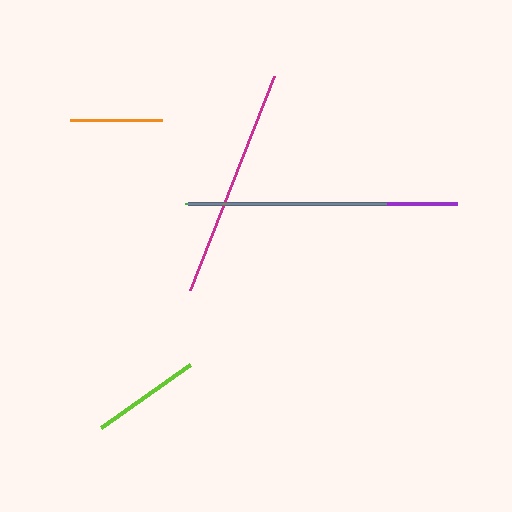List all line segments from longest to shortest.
From longest to shortest: purple, magenta, green, lime, orange.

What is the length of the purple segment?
The purple segment is approximately 270 pixels long.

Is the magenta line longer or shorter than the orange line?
The magenta line is longer than the orange line.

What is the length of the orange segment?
The orange segment is approximately 93 pixels long.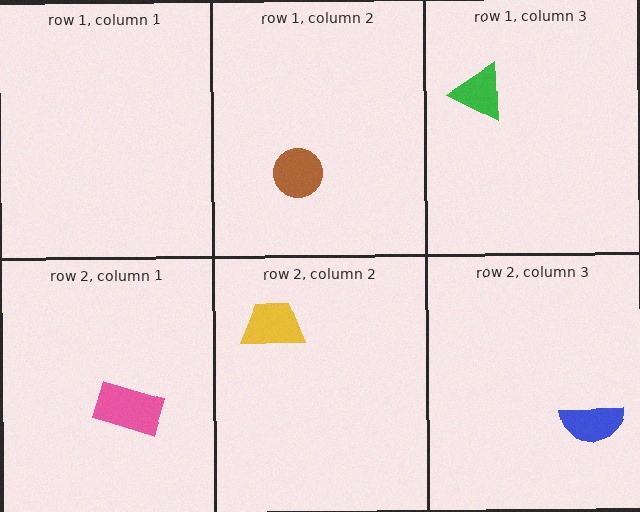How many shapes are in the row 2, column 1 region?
1.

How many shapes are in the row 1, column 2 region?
1.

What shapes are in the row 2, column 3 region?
The blue semicircle.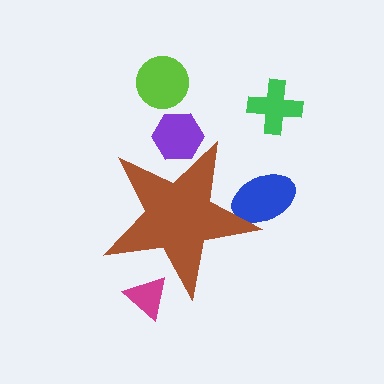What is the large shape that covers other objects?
A brown star.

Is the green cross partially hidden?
No, the green cross is fully visible.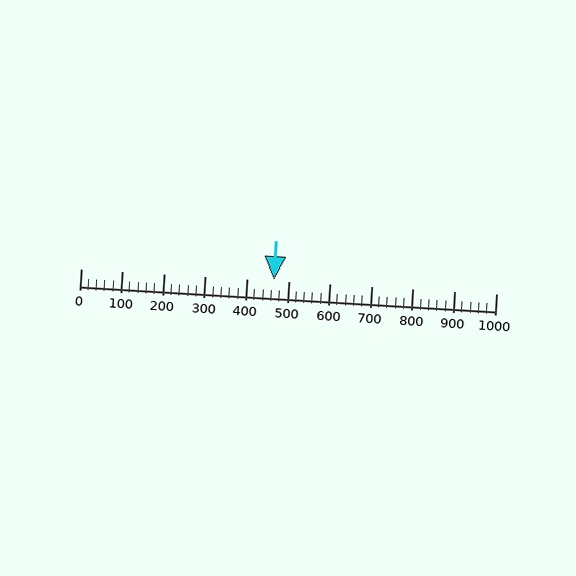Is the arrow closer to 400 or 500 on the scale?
The arrow is closer to 500.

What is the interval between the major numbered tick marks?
The major tick marks are spaced 100 units apart.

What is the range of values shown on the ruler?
The ruler shows values from 0 to 1000.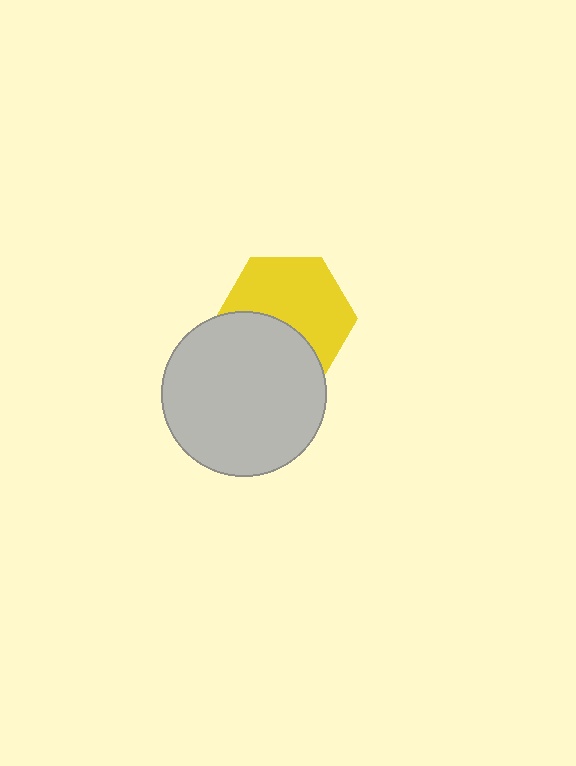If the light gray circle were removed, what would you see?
You would see the complete yellow hexagon.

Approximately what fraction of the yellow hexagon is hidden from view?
Roughly 39% of the yellow hexagon is hidden behind the light gray circle.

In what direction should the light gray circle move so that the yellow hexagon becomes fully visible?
The light gray circle should move down. That is the shortest direction to clear the overlap and leave the yellow hexagon fully visible.